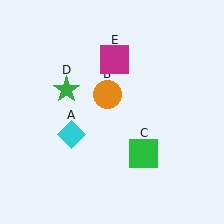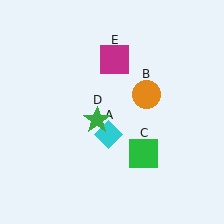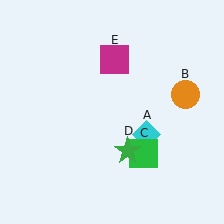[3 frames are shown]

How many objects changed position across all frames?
3 objects changed position: cyan diamond (object A), orange circle (object B), green star (object D).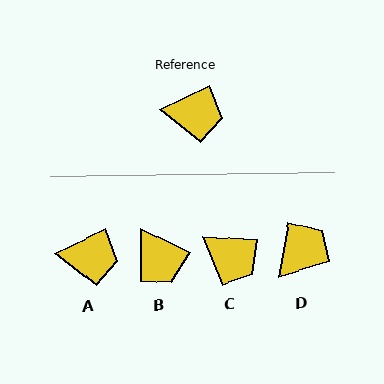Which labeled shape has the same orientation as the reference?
A.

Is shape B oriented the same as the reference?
No, it is off by about 52 degrees.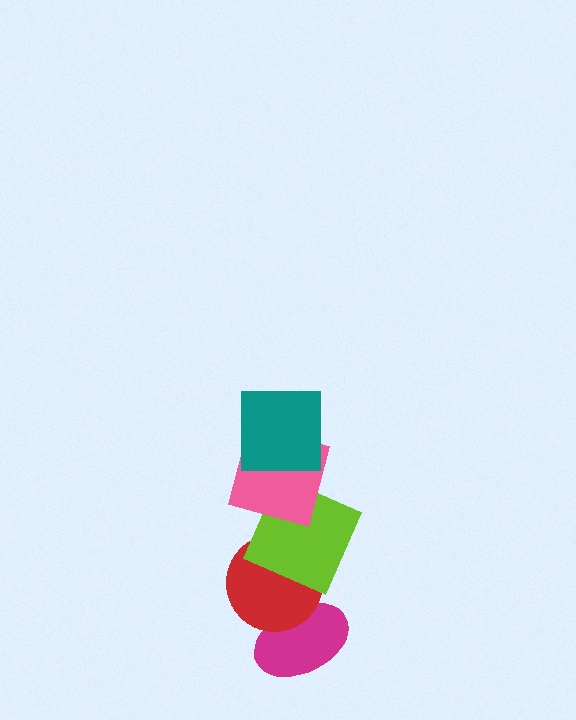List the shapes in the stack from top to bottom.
From top to bottom: the teal square, the pink square, the lime square, the red circle, the magenta ellipse.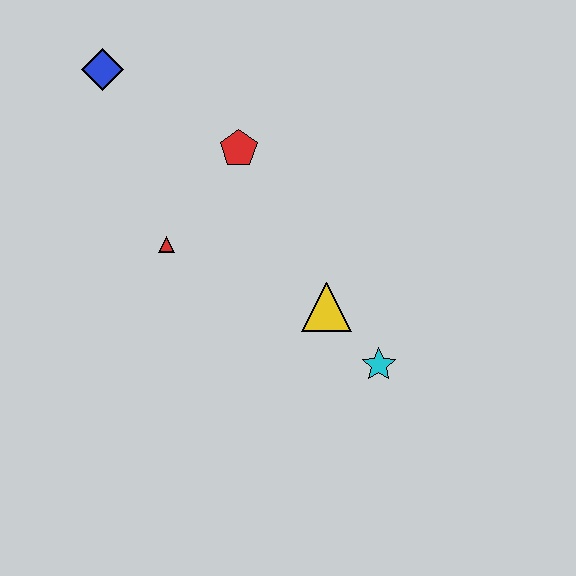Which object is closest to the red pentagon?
The red triangle is closest to the red pentagon.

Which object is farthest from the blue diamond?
The cyan star is farthest from the blue diamond.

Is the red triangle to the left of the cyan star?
Yes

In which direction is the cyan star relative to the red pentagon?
The cyan star is below the red pentagon.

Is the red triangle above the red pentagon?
No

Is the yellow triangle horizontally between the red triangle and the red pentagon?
No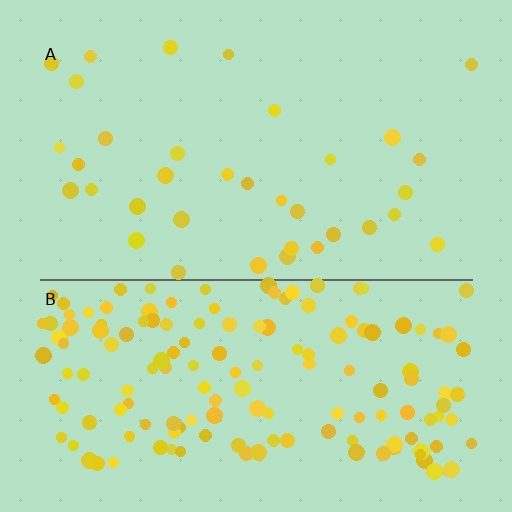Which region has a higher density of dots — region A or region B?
B (the bottom).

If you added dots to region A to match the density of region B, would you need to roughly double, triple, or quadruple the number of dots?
Approximately quadruple.